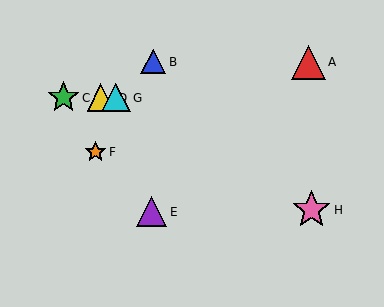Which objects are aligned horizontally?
Objects C, D, G are aligned horizontally.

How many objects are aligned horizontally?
3 objects (C, D, G) are aligned horizontally.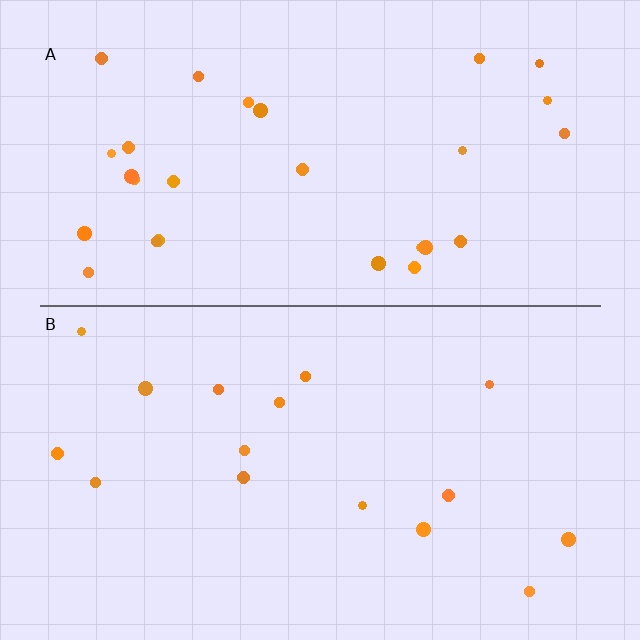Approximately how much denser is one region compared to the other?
Approximately 1.8× — region A over region B.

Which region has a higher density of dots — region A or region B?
A (the top).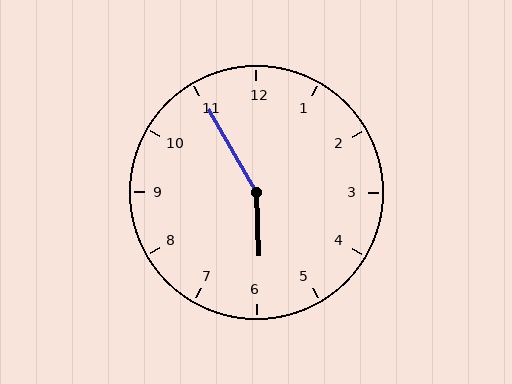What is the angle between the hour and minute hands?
Approximately 152 degrees.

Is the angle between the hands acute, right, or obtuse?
It is obtuse.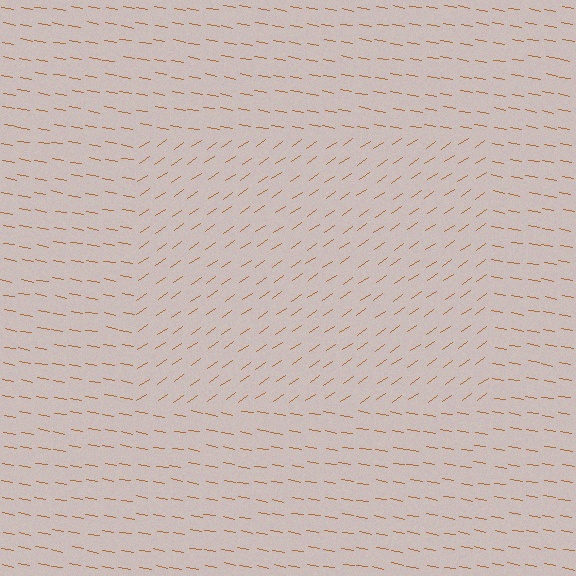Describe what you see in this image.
The image is filled with small brown line segments. A rectangle region in the image has lines oriented differently from the surrounding lines, creating a visible texture boundary.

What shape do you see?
I see a rectangle.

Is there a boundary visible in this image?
Yes, there is a texture boundary formed by a change in line orientation.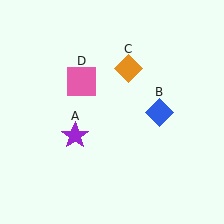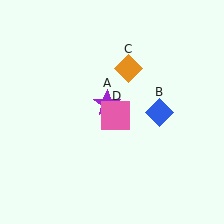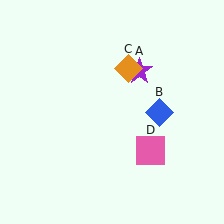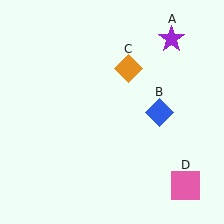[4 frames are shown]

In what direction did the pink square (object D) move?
The pink square (object D) moved down and to the right.